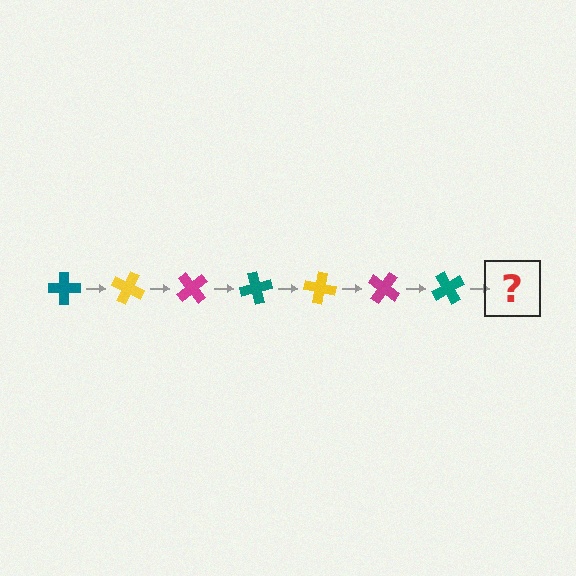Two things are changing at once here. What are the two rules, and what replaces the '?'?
The two rules are that it rotates 25 degrees each step and the color cycles through teal, yellow, and magenta. The '?' should be a yellow cross, rotated 175 degrees from the start.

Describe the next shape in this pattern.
It should be a yellow cross, rotated 175 degrees from the start.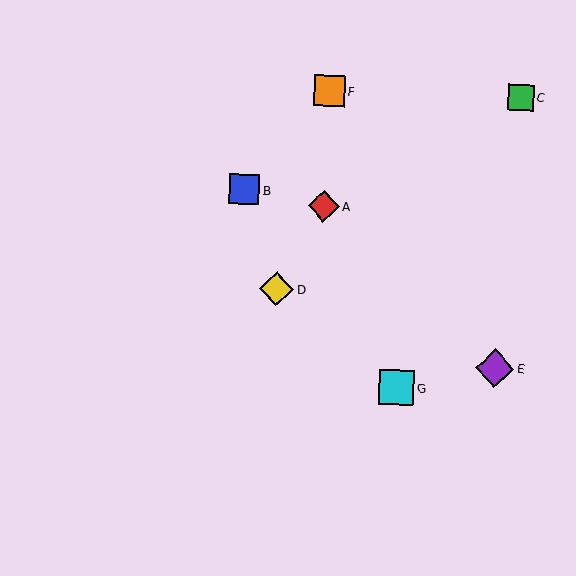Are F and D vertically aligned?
No, F is at x≈329 and D is at x≈277.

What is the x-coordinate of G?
Object G is at x≈397.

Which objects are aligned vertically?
Objects A, F are aligned vertically.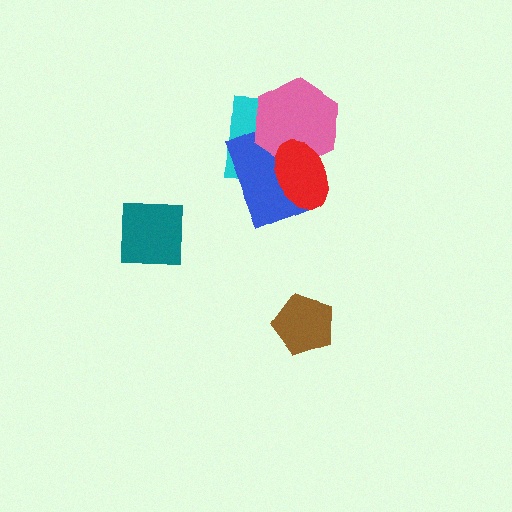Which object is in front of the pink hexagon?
The red ellipse is in front of the pink hexagon.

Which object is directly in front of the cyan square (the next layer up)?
The blue rectangle is directly in front of the cyan square.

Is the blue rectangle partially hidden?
Yes, it is partially covered by another shape.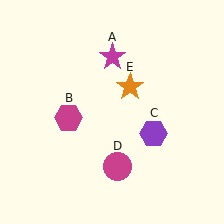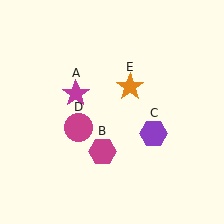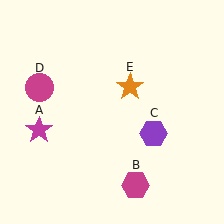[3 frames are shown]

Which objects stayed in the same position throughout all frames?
Purple hexagon (object C) and orange star (object E) remained stationary.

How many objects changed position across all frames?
3 objects changed position: magenta star (object A), magenta hexagon (object B), magenta circle (object D).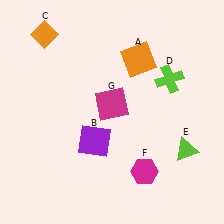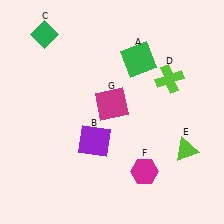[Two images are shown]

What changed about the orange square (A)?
In Image 1, A is orange. In Image 2, it changed to green.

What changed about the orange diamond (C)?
In Image 1, C is orange. In Image 2, it changed to green.